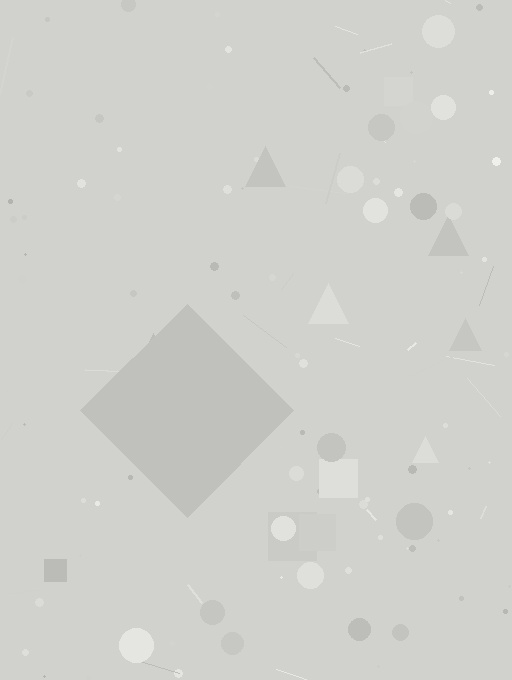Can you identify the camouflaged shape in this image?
The camouflaged shape is a diamond.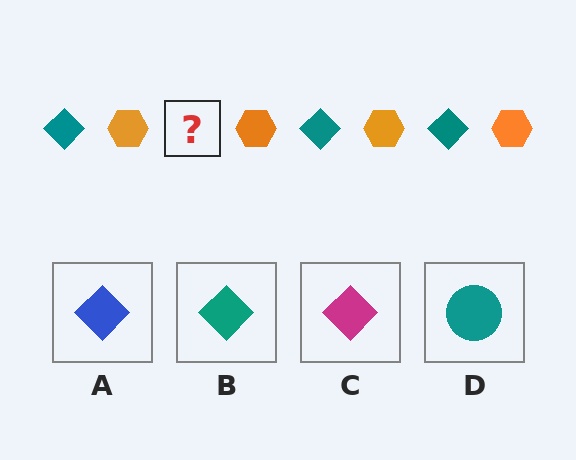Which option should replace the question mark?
Option B.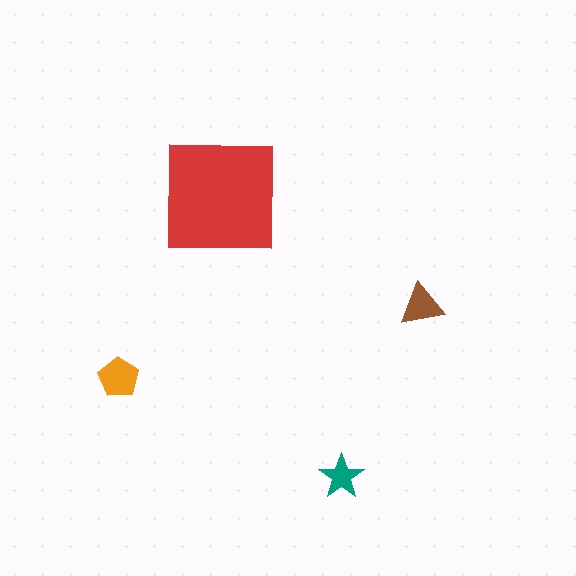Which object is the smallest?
The teal star.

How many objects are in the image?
There are 4 objects in the image.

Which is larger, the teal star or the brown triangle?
The brown triangle.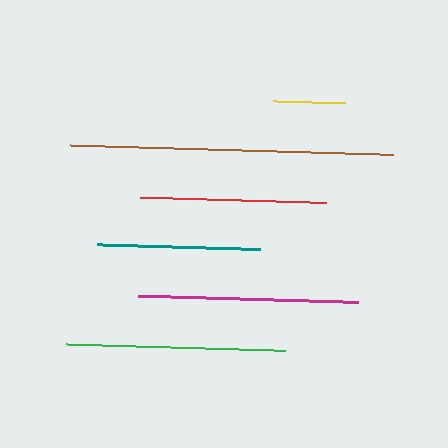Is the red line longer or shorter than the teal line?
The red line is longer than the teal line.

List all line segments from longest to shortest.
From longest to shortest: brown, magenta, green, red, teal, yellow.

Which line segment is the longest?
The brown line is the longest at approximately 323 pixels.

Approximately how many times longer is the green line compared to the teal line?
The green line is approximately 1.3 times the length of the teal line.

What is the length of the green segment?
The green segment is approximately 219 pixels long.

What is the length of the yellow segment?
The yellow segment is approximately 72 pixels long.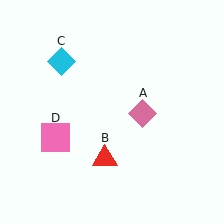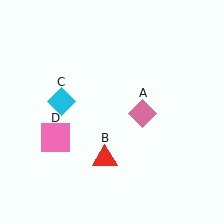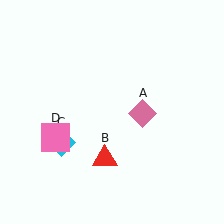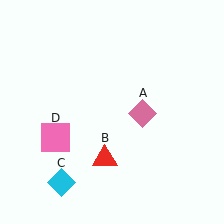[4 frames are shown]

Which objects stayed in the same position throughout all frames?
Pink diamond (object A) and red triangle (object B) and pink square (object D) remained stationary.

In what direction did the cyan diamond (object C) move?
The cyan diamond (object C) moved down.